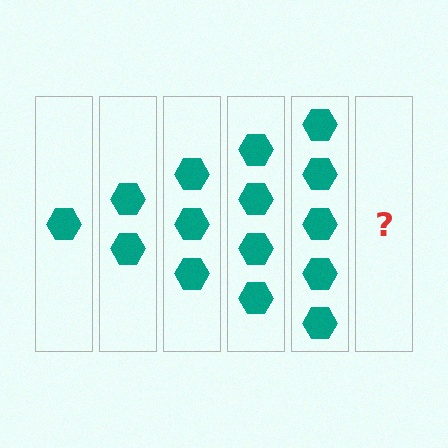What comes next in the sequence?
The next element should be 6 hexagons.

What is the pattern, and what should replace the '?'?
The pattern is that each step adds one more hexagon. The '?' should be 6 hexagons.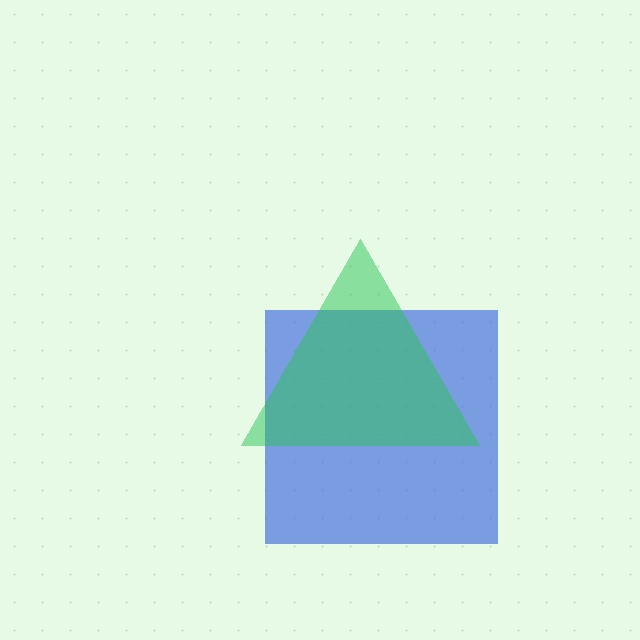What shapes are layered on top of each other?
The layered shapes are: a blue square, a green triangle.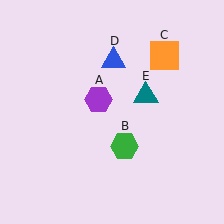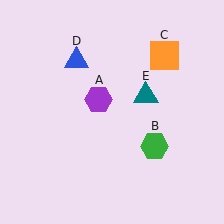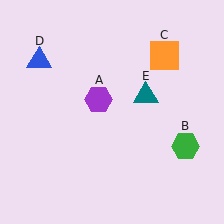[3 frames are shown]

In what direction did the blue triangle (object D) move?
The blue triangle (object D) moved left.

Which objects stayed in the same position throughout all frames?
Purple hexagon (object A) and orange square (object C) and teal triangle (object E) remained stationary.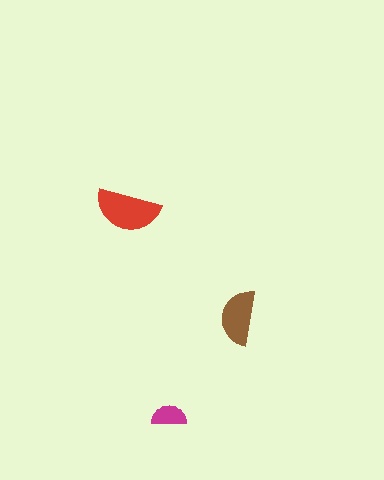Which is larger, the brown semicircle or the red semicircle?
The red one.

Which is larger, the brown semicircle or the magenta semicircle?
The brown one.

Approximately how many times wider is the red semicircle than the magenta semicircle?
About 2 times wider.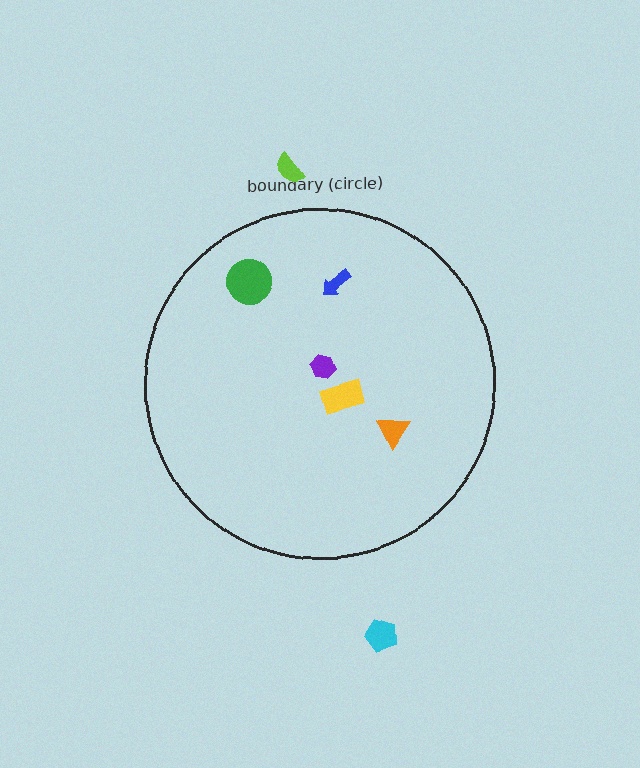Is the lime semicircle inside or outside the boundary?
Outside.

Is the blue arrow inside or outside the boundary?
Inside.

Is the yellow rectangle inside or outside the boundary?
Inside.